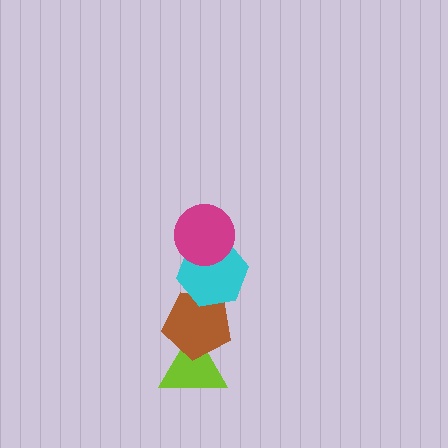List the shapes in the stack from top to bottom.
From top to bottom: the magenta circle, the cyan hexagon, the brown pentagon, the lime triangle.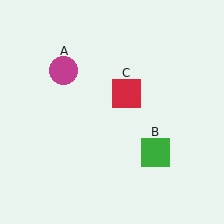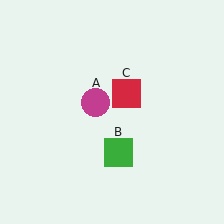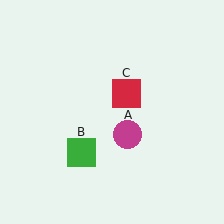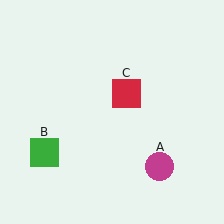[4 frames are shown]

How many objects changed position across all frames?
2 objects changed position: magenta circle (object A), green square (object B).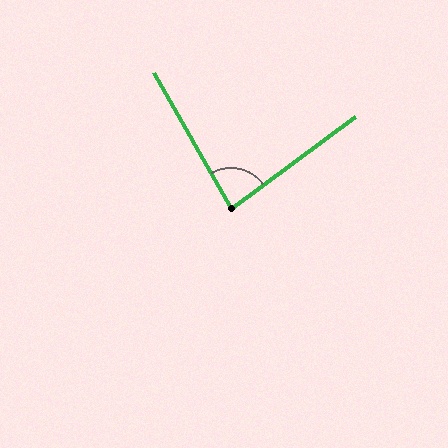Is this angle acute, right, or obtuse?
It is acute.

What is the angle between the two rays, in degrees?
Approximately 83 degrees.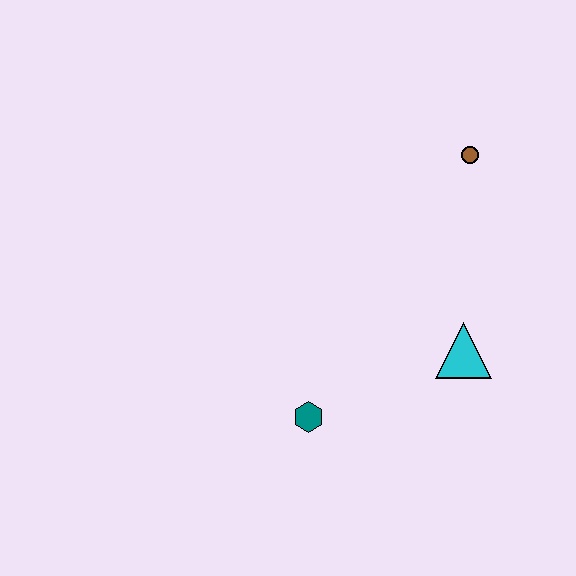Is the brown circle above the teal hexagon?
Yes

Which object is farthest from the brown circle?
The teal hexagon is farthest from the brown circle.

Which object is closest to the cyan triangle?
The teal hexagon is closest to the cyan triangle.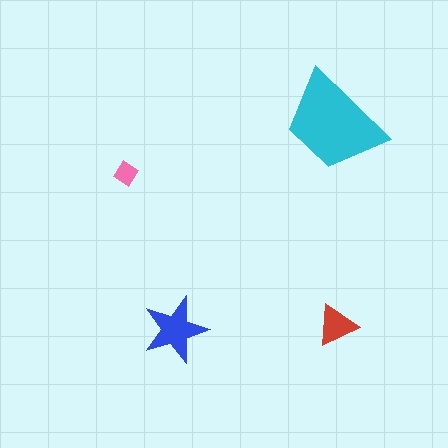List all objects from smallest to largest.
The pink diamond, the red triangle, the blue star, the cyan trapezoid.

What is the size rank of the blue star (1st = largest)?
2nd.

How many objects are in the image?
There are 4 objects in the image.